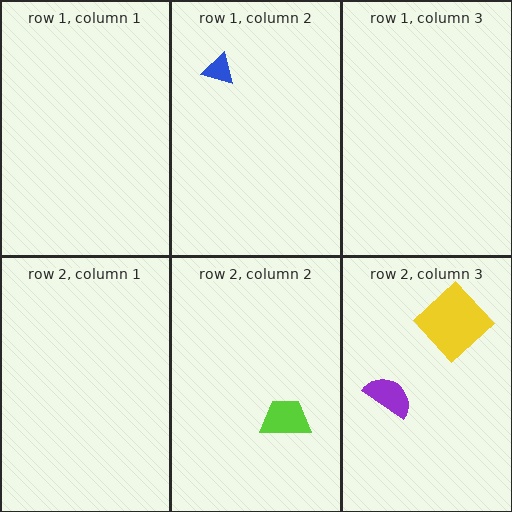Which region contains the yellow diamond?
The row 2, column 3 region.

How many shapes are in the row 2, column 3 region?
2.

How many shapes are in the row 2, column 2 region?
1.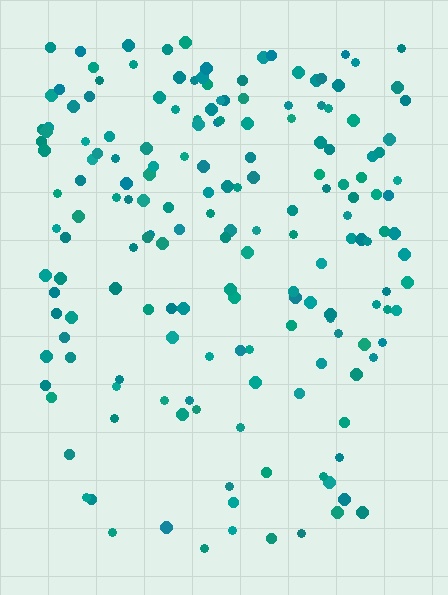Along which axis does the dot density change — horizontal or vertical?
Vertical.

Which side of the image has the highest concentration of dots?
The top.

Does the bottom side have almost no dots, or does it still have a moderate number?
Still a moderate number, just noticeably fewer than the top.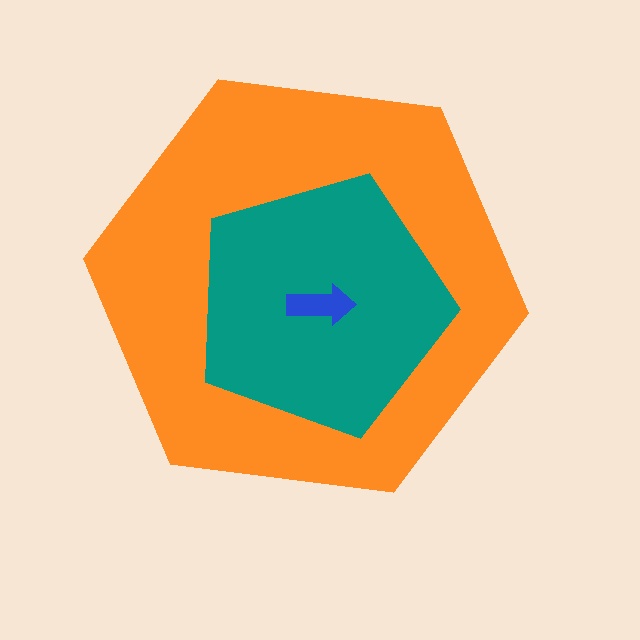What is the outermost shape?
The orange hexagon.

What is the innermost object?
The blue arrow.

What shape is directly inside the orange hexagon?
The teal pentagon.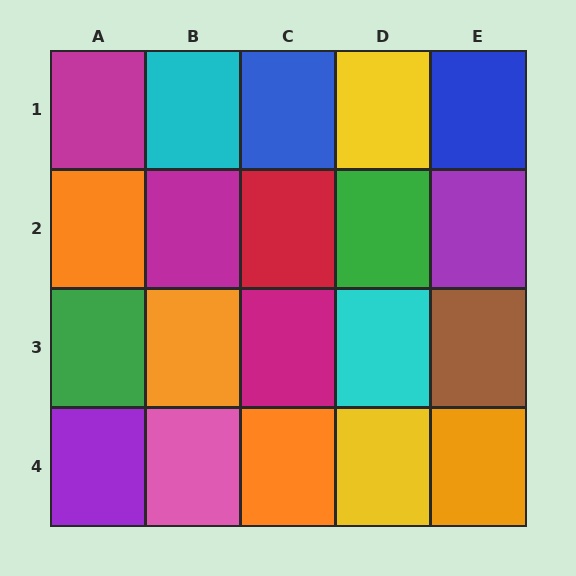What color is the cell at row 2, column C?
Red.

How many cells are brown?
1 cell is brown.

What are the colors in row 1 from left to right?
Magenta, cyan, blue, yellow, blue.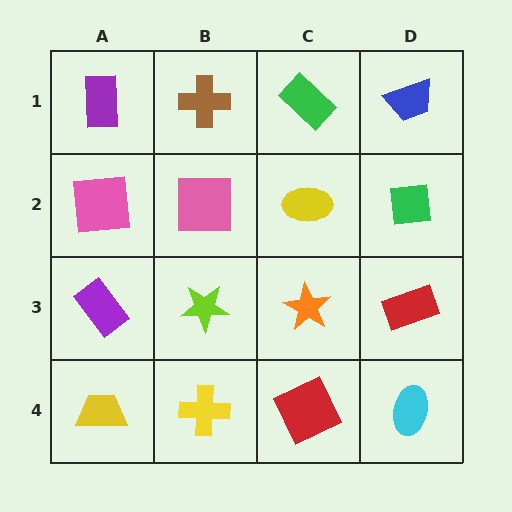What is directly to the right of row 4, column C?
A cyan ellipse.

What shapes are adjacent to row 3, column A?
A pink square (row 2, column A), a yellow trapezoid (row 4, column A), a lime star (row 3, column B).